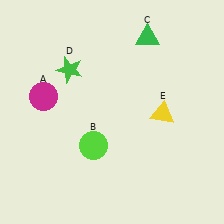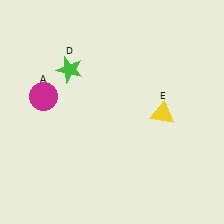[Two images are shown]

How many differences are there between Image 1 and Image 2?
There are 2 differences between the two images.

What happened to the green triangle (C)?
The green triangle (C) was removed in Image 2. It was in the top-right area of Image 1.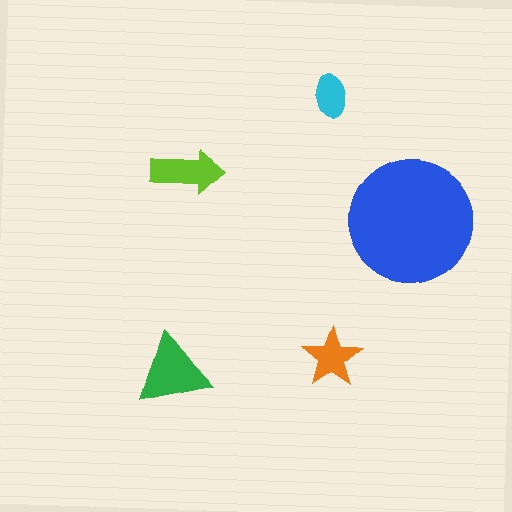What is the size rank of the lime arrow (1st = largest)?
3rd.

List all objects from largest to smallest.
The blue circle, the green triangle, the lime arrow, the orange star, the cyan ellipse.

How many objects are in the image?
There are 5 objects in the image.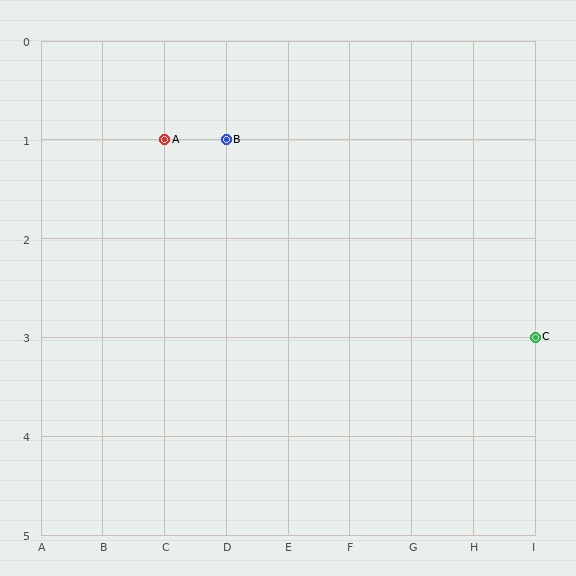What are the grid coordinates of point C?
Point C is at grid coordinates (I, 3).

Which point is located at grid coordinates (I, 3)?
Point C is at (I, 3).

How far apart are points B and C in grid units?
Points B and C are 5 columns and 2 rows apart (about 5.4 grid units diagonally).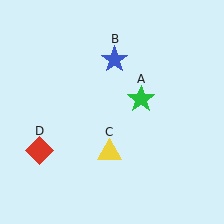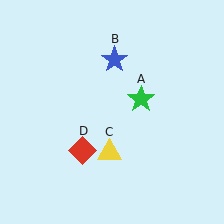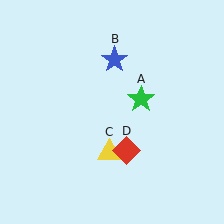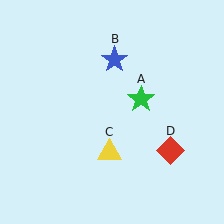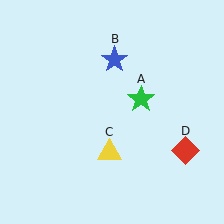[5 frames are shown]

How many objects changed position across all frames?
1 object changed position: red diamond (object D).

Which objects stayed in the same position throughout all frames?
Green star (object A) and blue star (object B) and yellow triangle (object C) remained stationary.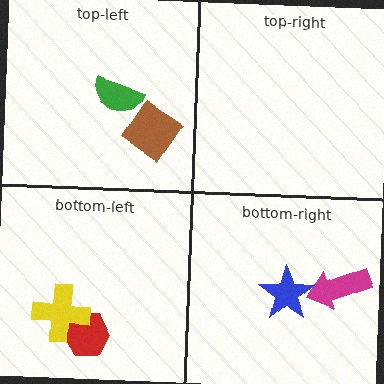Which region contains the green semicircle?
The top-left region.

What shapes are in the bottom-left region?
The red hexagon, the yellow cross.